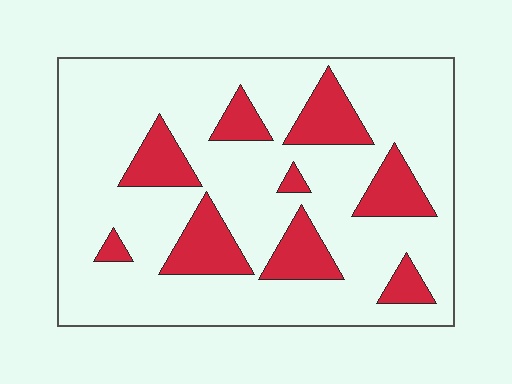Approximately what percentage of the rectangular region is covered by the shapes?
Approximately 20%.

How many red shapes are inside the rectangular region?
9.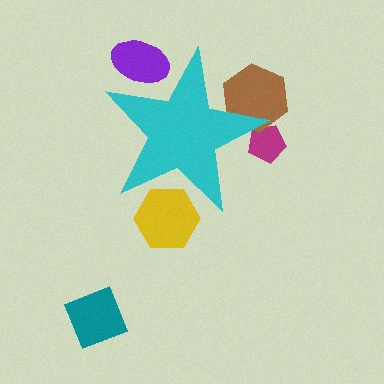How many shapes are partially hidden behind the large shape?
4 shapes are partially hidden.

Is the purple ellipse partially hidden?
Yes, the purple ellipse is partially hidden behind the cyan star.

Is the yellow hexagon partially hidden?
Yes, the yellow hexagon is partially hidden behind the cyan star.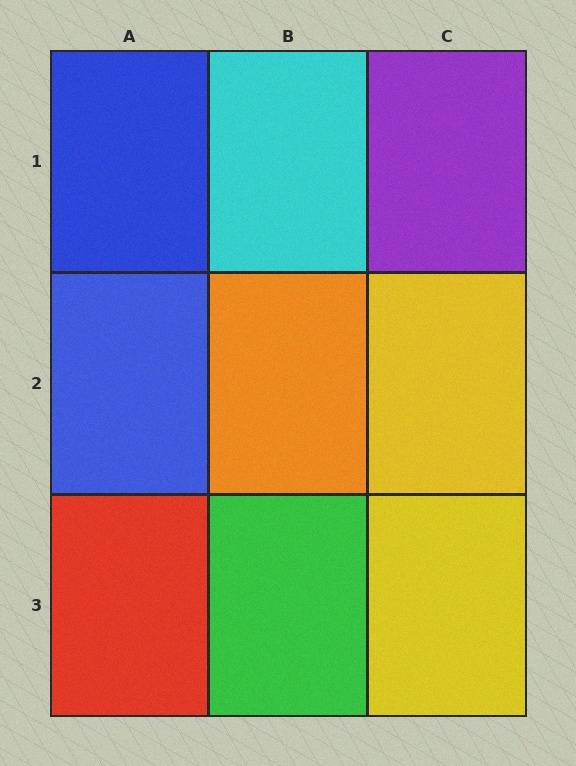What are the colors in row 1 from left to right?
Blue, cyan, purple.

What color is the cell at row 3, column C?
Yellow.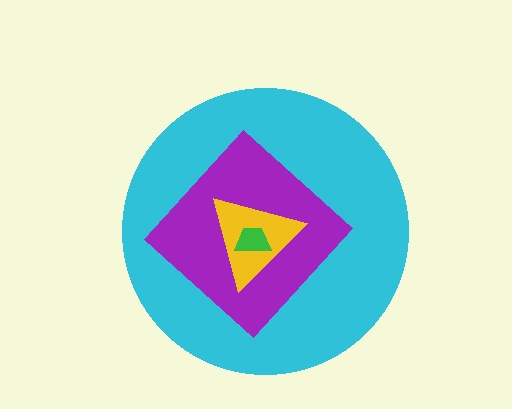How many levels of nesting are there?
4.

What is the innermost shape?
The green trapezoid.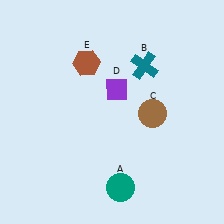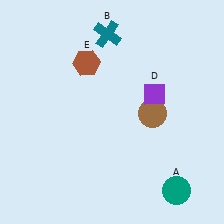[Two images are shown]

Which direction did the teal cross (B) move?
The teal cross (B) moved left.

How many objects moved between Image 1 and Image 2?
3 objects moved between the two images.